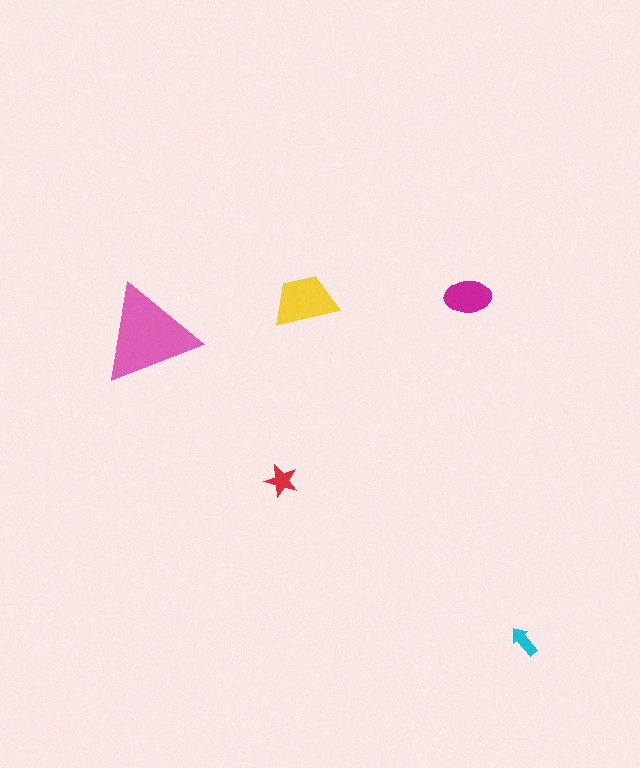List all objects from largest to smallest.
The pink triangle, the yellow trapezoid, the magenta ellipse, the red star, the cyan arrow.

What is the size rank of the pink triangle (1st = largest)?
1st.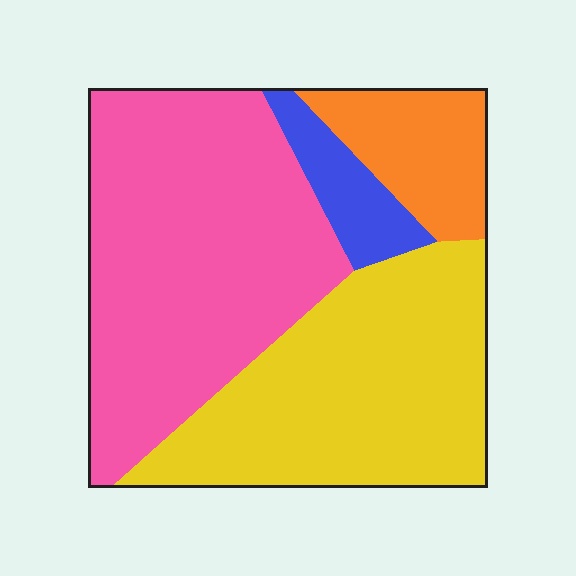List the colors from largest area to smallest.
From largest to smallest: pink, yellow, orange, blue.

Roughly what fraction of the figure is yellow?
Yellow takes up about three eighths (3/8) of the figure.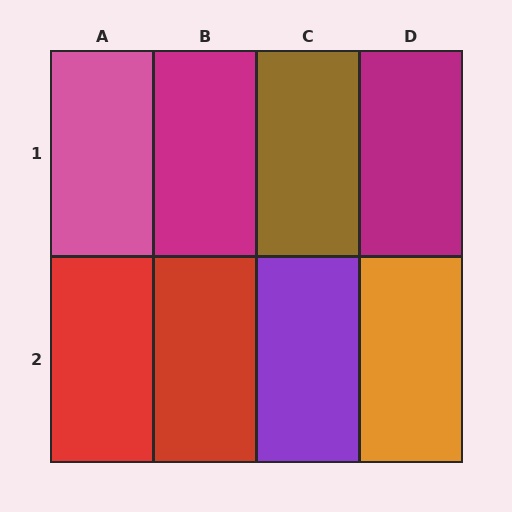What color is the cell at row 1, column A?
Pink.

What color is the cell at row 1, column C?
Brown.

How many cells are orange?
1 cell is orange.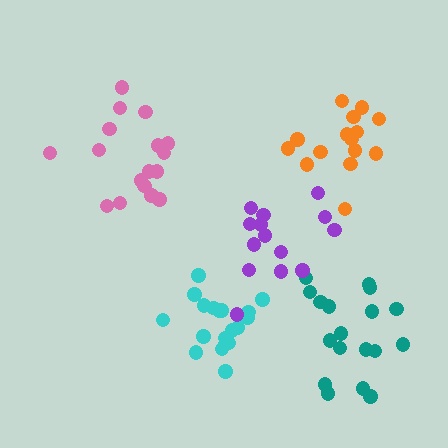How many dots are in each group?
Group 1: 15 dots, Group 2: 17 dots, Group 3: 18 dots, Group 4: 20 dots, Group 5: 15 dots (85 total).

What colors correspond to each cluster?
The clusters are colored: orange, pink, teal, cyan, purple.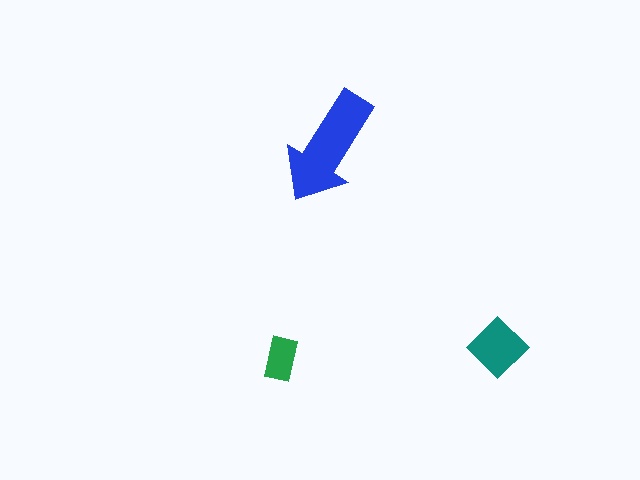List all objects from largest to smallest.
The blue arrow, the teal diamond, the green rectangle.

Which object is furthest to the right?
The teal diamond is rightmost.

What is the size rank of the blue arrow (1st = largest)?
1st.